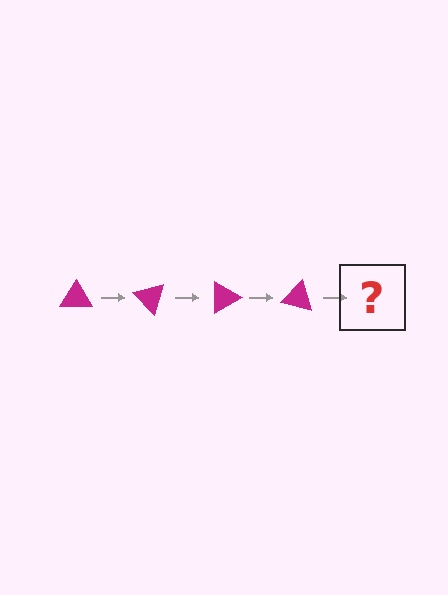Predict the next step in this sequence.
The next step is a magenta triangle rotated 180 degrees.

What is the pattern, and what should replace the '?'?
The pattern is that the triangle rotates 45 degrees each step. The '?' should be a magenta triangle rotated 180 degrees.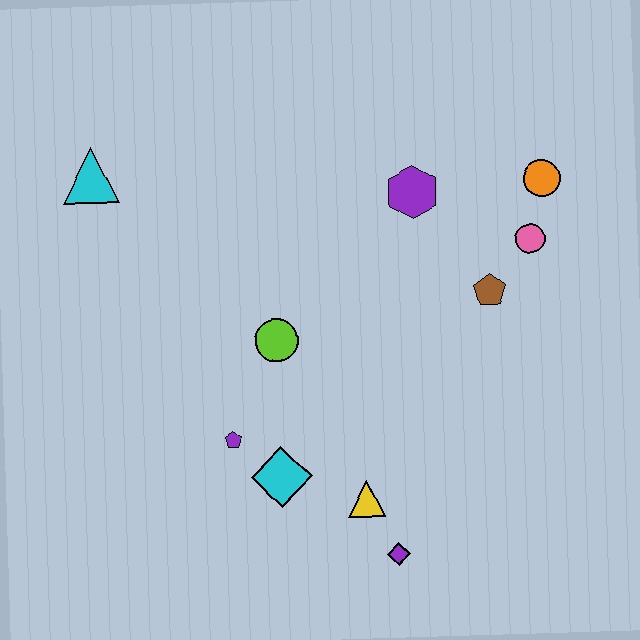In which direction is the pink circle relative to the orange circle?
The pink circle is below the orange circle.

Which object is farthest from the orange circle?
The cyan triangle is farthest from the orange circle.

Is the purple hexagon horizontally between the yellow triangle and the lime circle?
No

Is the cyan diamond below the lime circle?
Yes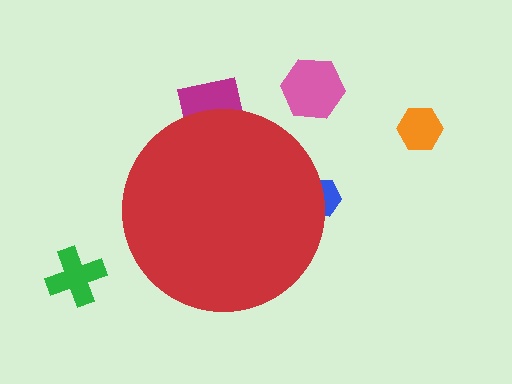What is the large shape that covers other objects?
A red circle.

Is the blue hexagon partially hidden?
Yes, the blue hexagon is partially hidden behind the red circle.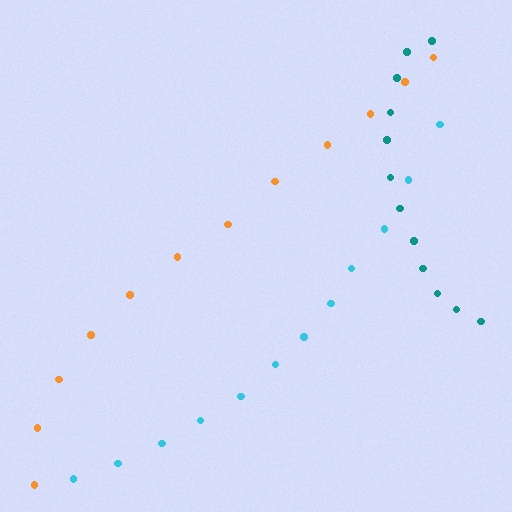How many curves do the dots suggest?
There are 3 distinct paths.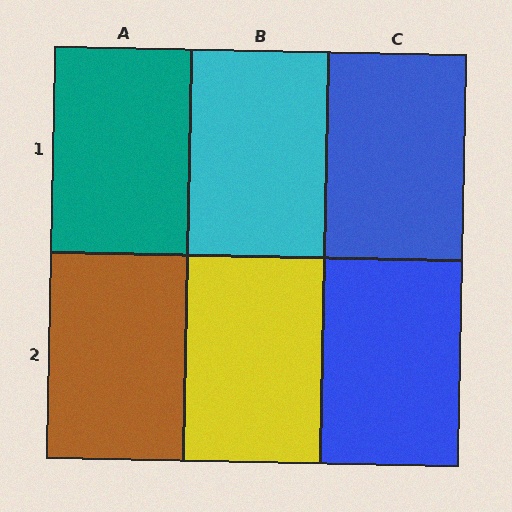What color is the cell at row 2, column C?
Blue.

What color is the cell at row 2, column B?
Yellow.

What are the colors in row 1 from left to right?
Teal, cyan, blue.